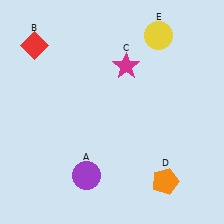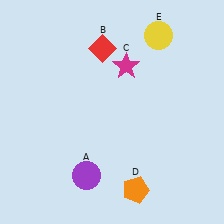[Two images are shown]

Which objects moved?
The objects that moved are: the red diamond (B), the orange pentagon (D).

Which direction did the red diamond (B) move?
The red diamond (B) moved right.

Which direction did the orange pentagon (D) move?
The orange pentagon (D) moved left.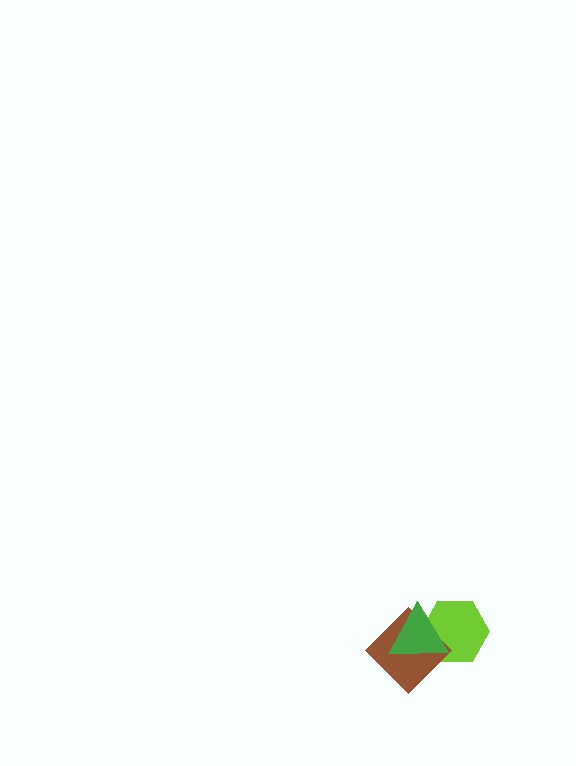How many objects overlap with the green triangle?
2 objects overlap with the green triangle.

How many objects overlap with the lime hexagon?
2 objects overlap with the lime hexagon.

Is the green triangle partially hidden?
No, no other shape covers it.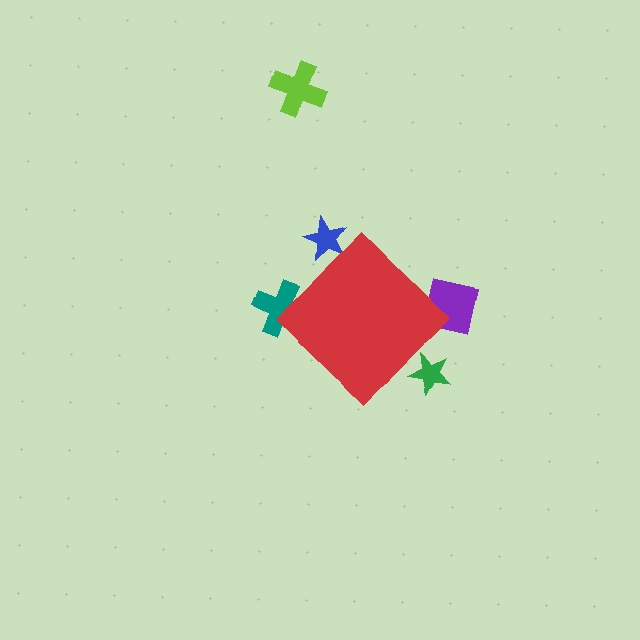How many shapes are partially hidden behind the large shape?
4 shapes are partially hidden.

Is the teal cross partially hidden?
Yes, the teal cross is partially hidden behind the red diamond.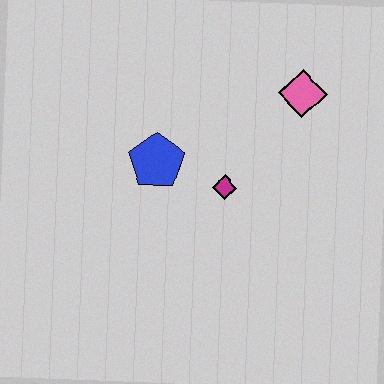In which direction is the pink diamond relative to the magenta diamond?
The pink diamond is above the magenta diamond.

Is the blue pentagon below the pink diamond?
Yes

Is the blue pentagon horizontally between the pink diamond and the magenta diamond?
No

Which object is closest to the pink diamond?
The magenta diamond is closest to the pink diamond.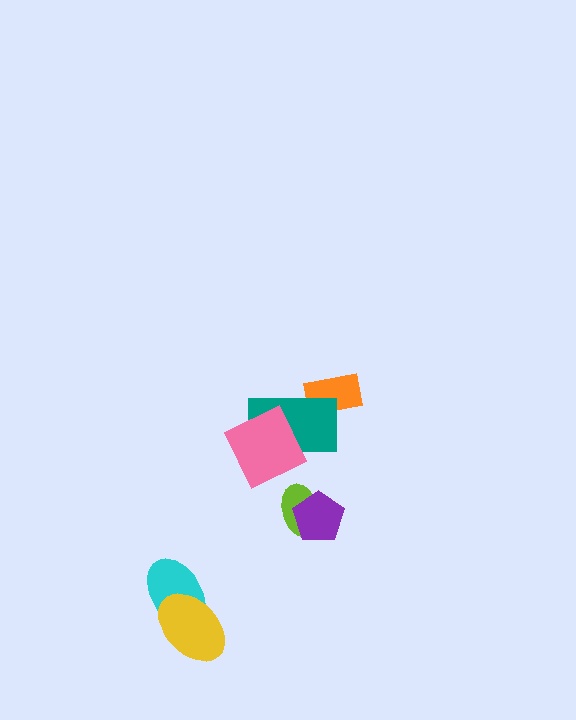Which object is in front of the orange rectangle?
The teal rectangle is in front of the orange rectangle.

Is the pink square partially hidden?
No, no other shape covers it.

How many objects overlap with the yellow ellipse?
1 object overlaps with the yellow ellipse.